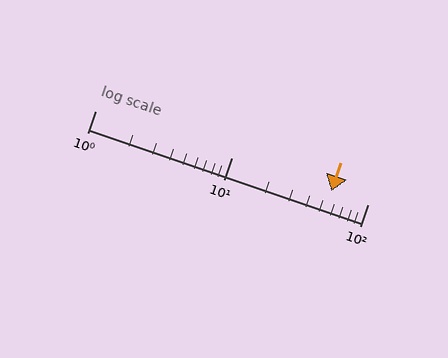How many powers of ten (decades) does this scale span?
The scale spans 2 decades, from 1 to 100.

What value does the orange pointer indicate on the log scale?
The pointer indicates approximately 54.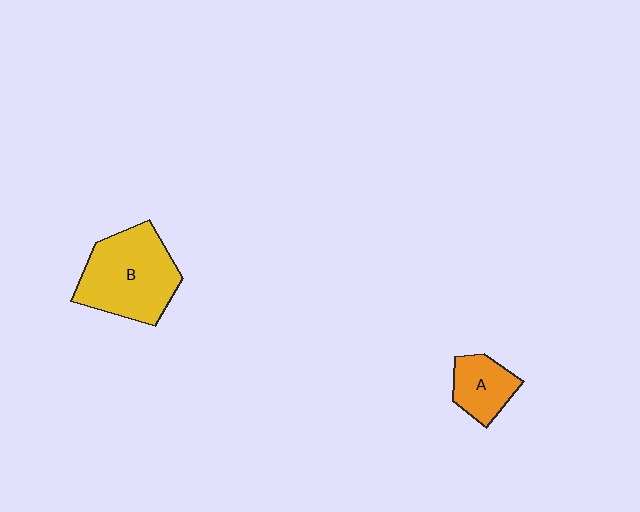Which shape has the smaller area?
Shape A (orange).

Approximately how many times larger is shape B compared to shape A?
Approximately 2.2 times.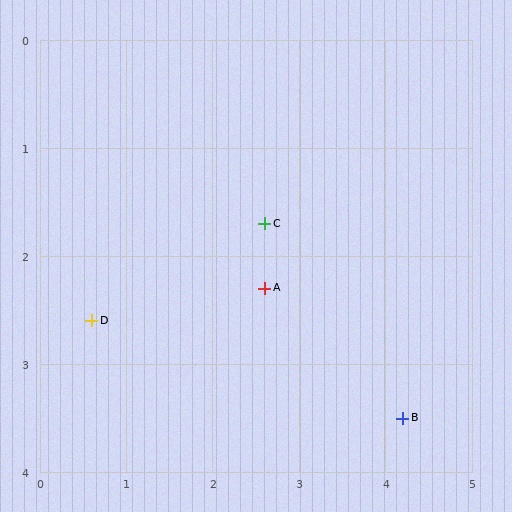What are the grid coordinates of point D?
Point D is at approximately (0.6, 2.6).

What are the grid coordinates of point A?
Point A is at approximately (2.6, 2.3).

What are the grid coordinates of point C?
Point C is at approximately (2.6, 1.7).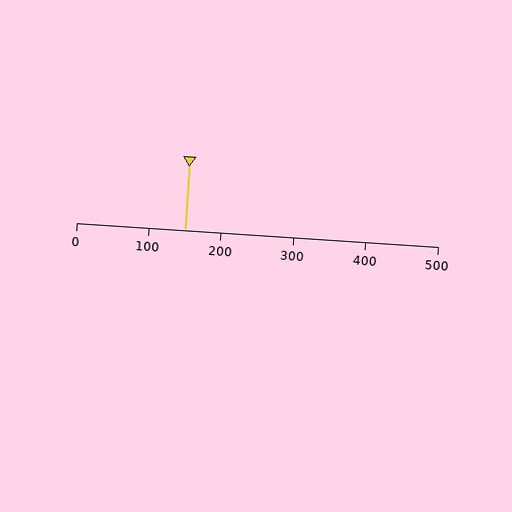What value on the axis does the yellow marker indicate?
The marker indicates approximately 150.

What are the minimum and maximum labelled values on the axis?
The axis runs from 0 to 500.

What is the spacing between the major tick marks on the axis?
The major ticks are spaced 100 apart.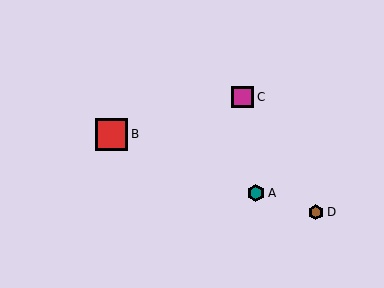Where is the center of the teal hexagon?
The center of the teal hexagon is at (256, 193).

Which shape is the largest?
The red square (labeled B) is the largest.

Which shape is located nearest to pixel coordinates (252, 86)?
The magenta square (labeled C) at (243, 97) is nearest to that location.